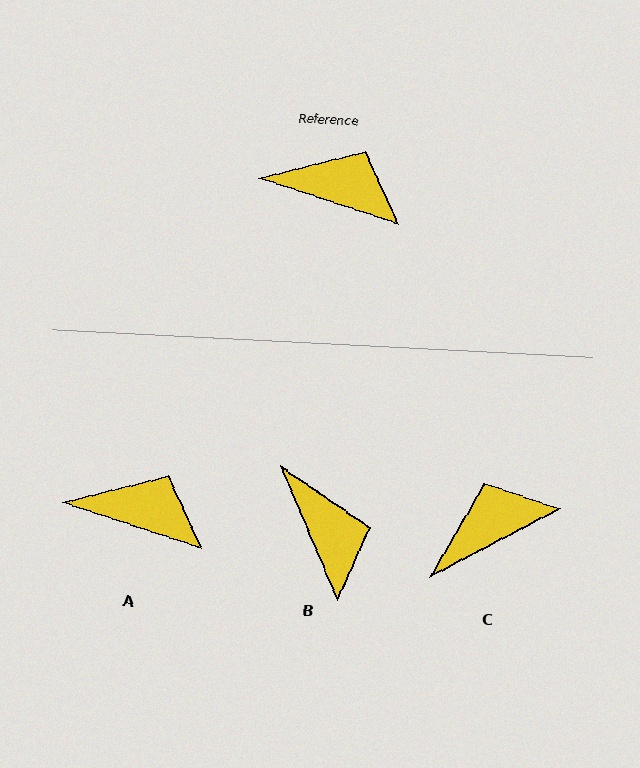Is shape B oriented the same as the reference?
No, it is off by about 49 degrees.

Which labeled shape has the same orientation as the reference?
A.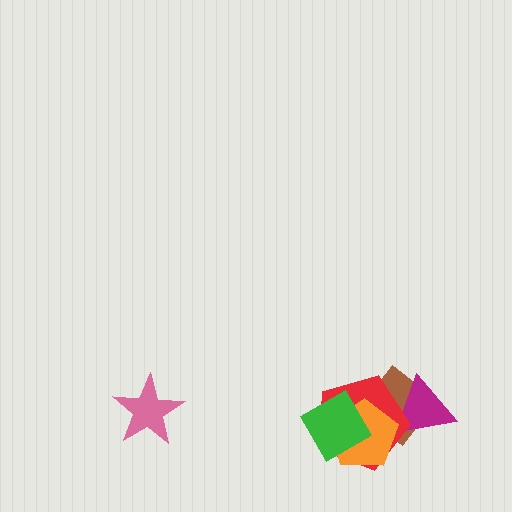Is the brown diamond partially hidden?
Yes, it is partially covered by another shape.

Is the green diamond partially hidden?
No, no other shape covers it.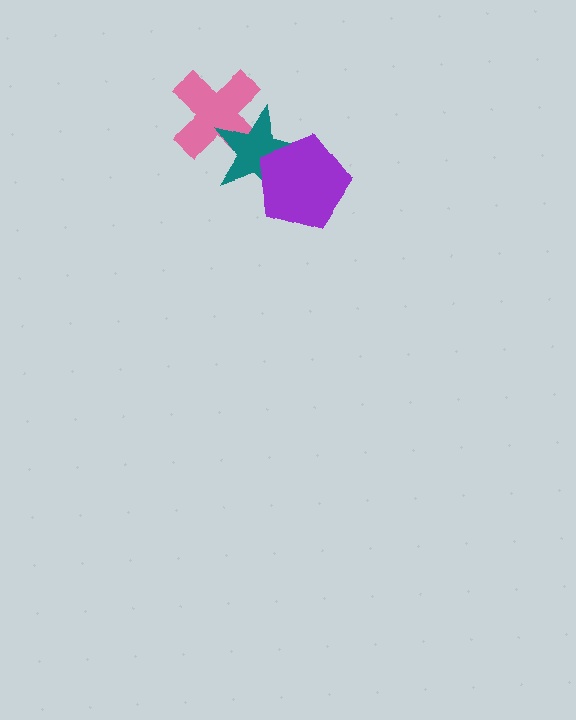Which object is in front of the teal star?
The purple pentagon is in front of the teal star.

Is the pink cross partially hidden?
Yes, it is partially covered by another shape.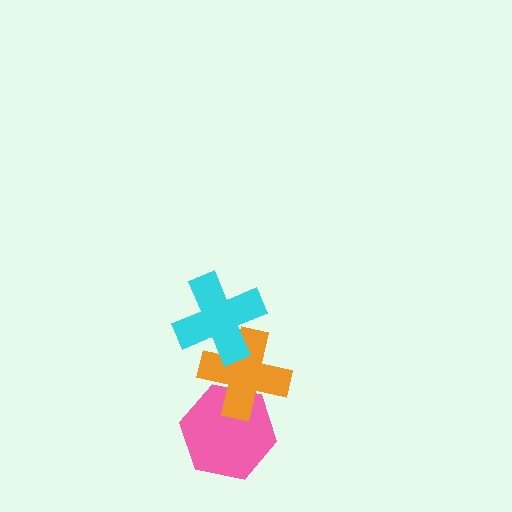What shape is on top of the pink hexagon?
The orange cross is on top of the pink hexagon.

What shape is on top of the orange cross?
The cyan cross is on top of the orange cross.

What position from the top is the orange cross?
The orange cross is 2nd from the top.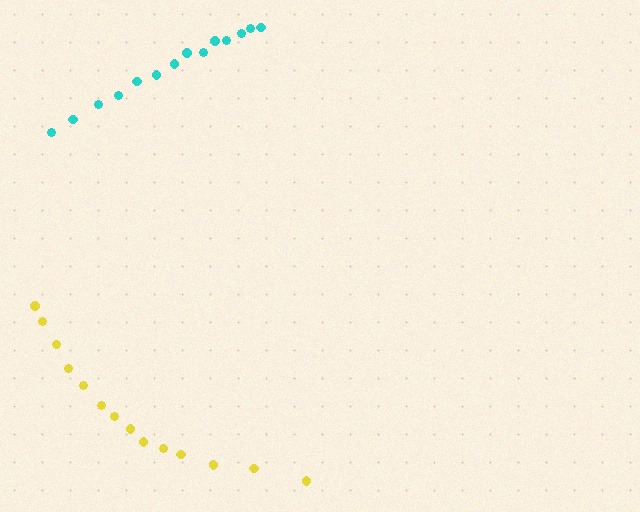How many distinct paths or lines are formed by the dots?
There are 2 distinct paths.